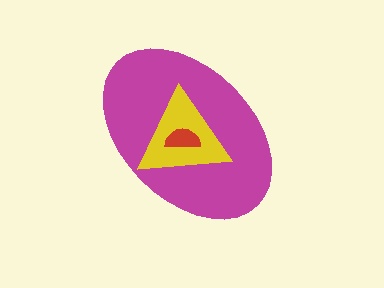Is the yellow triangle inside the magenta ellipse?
Yes.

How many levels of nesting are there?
3.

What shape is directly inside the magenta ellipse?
The yellow triangle.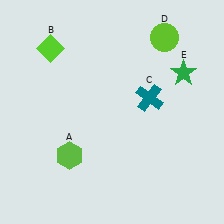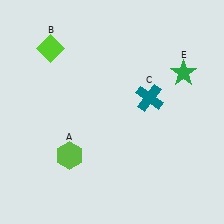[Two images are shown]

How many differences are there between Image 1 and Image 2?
There is 1 difference between the two images.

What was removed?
The lime circle (D) was removed in Image 2.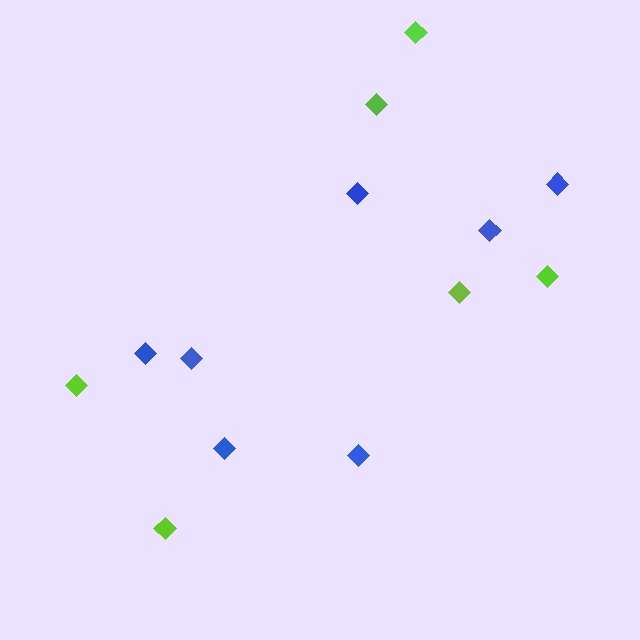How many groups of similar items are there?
There are 2 groups: one group of blue diamonds (7) and one group of lime diamonds (6).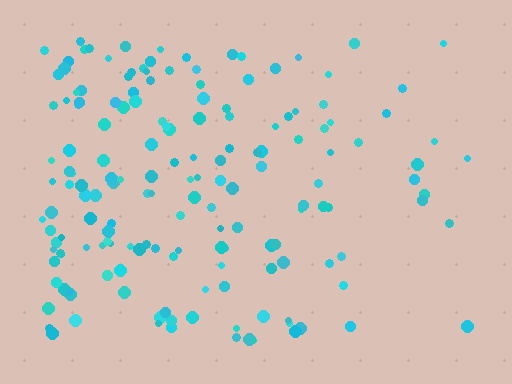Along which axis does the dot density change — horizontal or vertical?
Horizontal.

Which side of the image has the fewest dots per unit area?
The right.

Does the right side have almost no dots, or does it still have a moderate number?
Still a moderate number, just noticeably fewer than the left.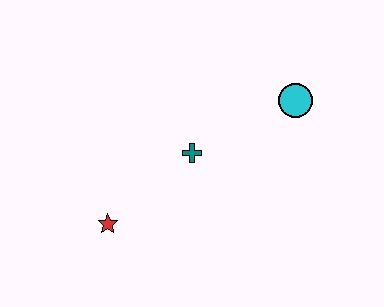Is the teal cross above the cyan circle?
No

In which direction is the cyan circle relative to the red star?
The cyan circle is to the right of the red star.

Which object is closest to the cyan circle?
The teal cross is closest to the cyan circle.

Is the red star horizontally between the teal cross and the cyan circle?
No